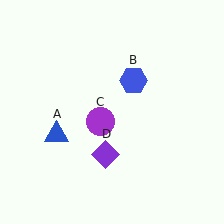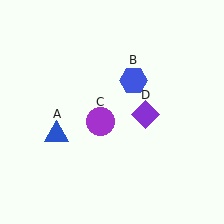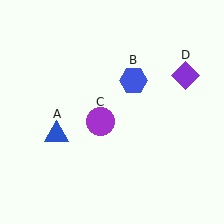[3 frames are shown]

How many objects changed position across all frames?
1 object changed position: purple diamond (object D).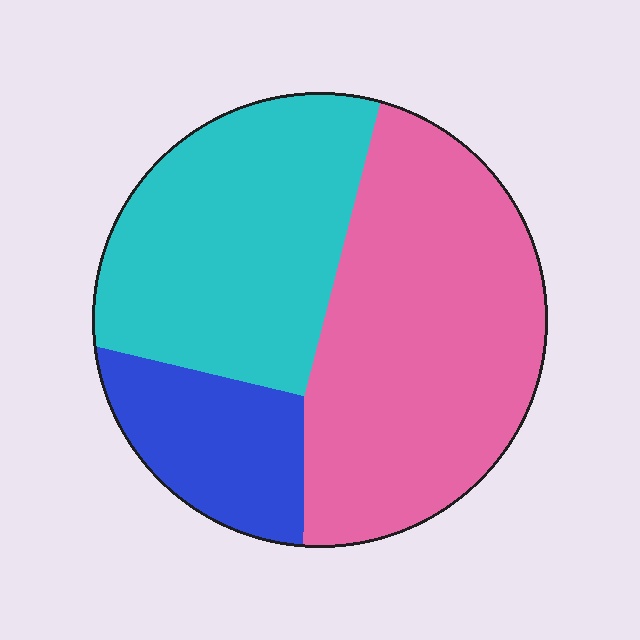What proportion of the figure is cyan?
Cyan covers roughly 35% of the figure.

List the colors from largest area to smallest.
From largest to smallest: pink, cyan, blue.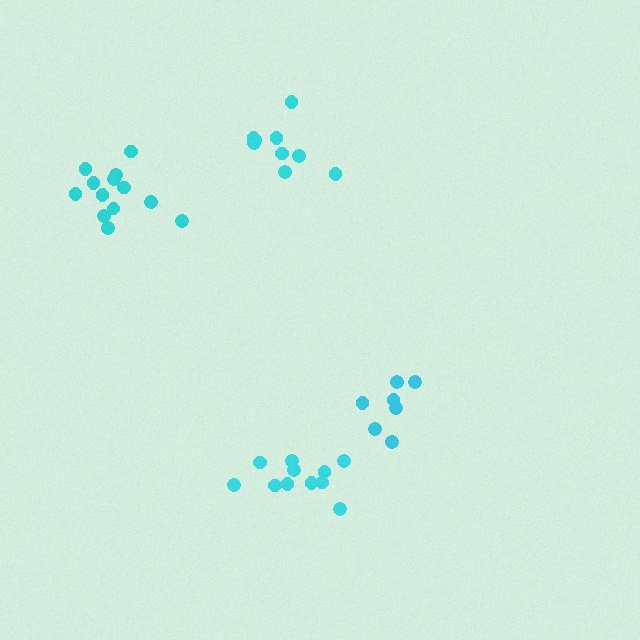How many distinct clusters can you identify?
There are 4 distinct clusters.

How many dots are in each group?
Group 1: 11 dots, Group 2: 9 dots, Group 3: 7 dots, Group 4: 13 dots (40 total).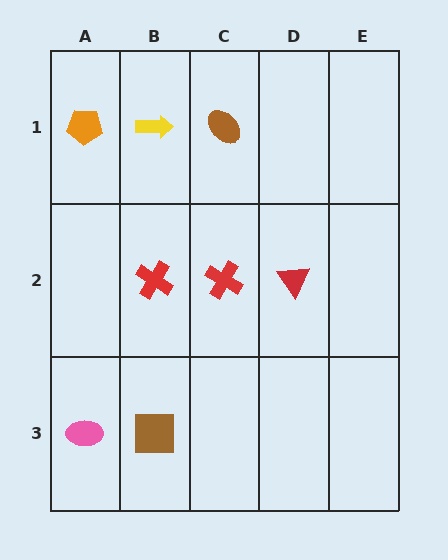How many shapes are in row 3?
2 shapes.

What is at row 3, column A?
A pink ellipse.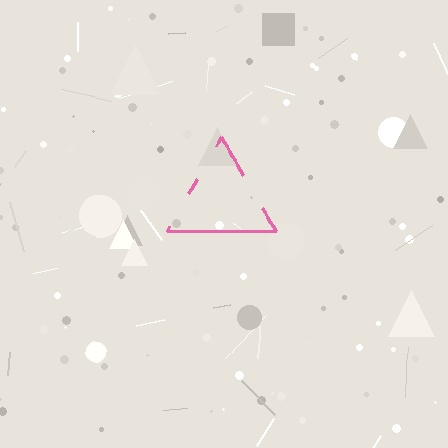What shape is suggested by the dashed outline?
The dashed outline suggests a triangle.